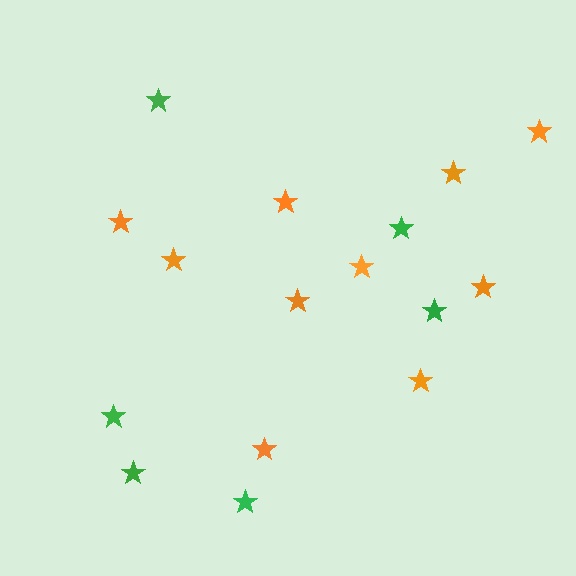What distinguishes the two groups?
There are 2 groups: one group of green stars (6) and one group of orange stars (10).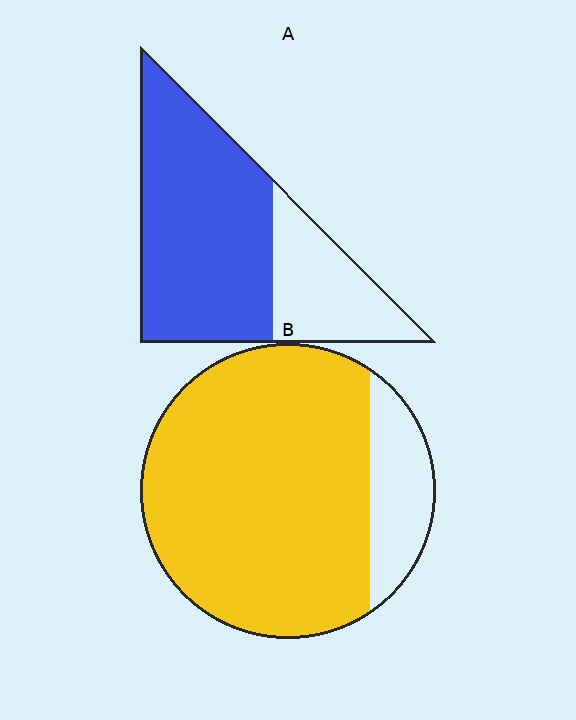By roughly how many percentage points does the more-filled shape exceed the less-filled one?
By roughly 15 percentage points (B over A).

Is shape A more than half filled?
Yes.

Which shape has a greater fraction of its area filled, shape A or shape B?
Shape B.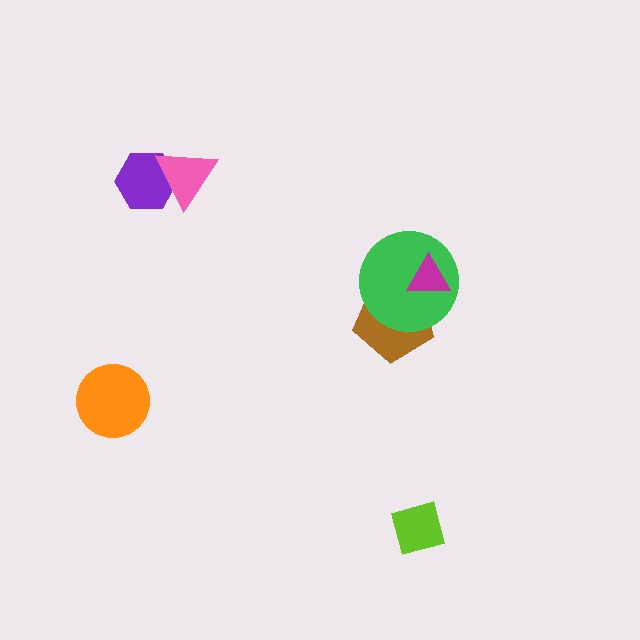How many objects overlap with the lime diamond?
0 objects overlap with the lime diamond.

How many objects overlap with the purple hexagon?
1 object overlaps with the purple hexagon.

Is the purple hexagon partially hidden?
Yes, it is partially covered by another shape.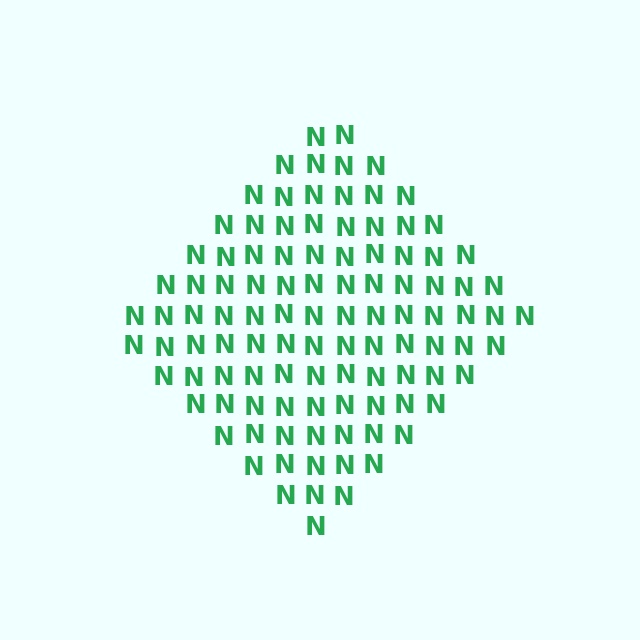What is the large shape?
The large shape is a diamond.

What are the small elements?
The small elements are letter N's.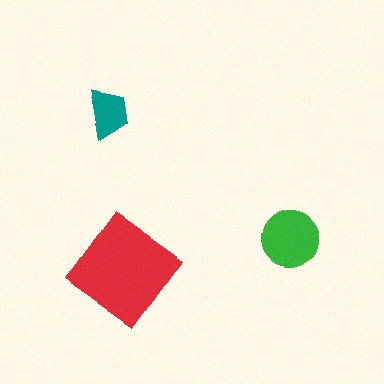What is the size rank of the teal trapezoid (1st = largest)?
3rd.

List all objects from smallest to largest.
The teal trapezoid, the green circle, the red diamond.